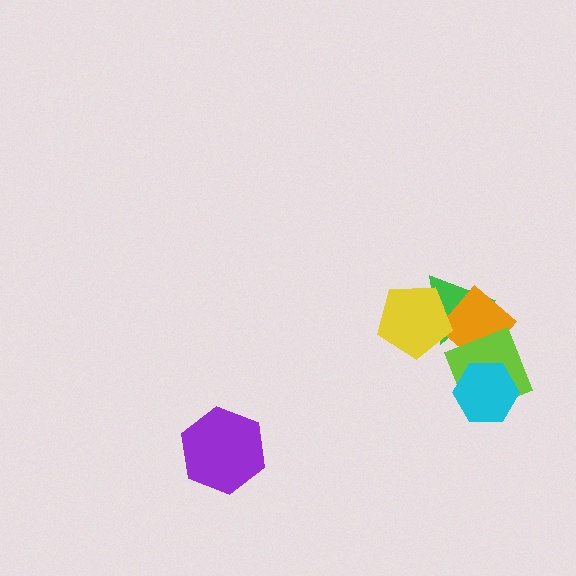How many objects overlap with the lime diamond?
3 objects overlap with the lime diamond.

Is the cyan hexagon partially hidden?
No, no other shape covers it.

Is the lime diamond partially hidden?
Yes, it is partially covered by another shape.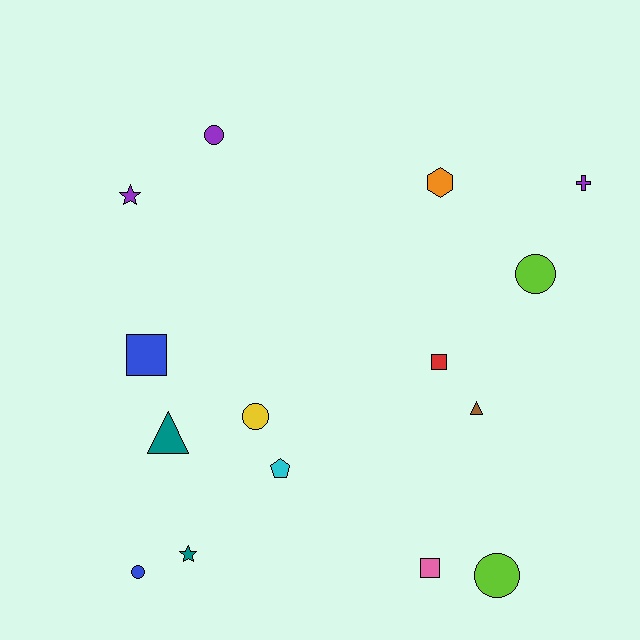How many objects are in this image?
There are 15 objects.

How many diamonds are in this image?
There are no diamonds.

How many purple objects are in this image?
There are 3 purple objects.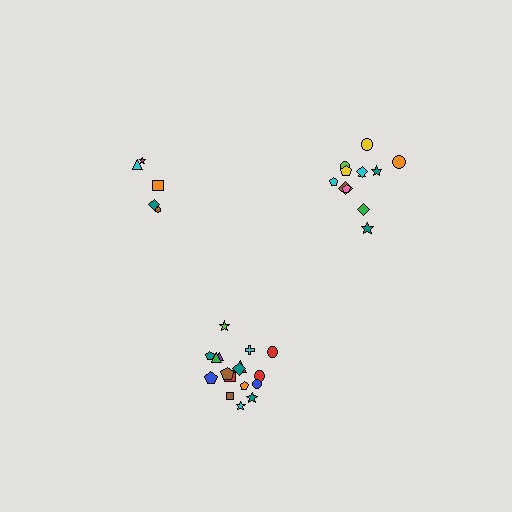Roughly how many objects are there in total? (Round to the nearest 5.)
Roughly 35 objects in total.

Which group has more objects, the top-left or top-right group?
The top-right group.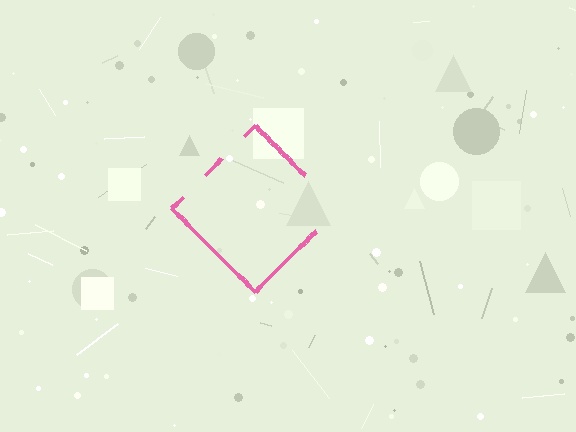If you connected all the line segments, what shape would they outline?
They would outline a diamond.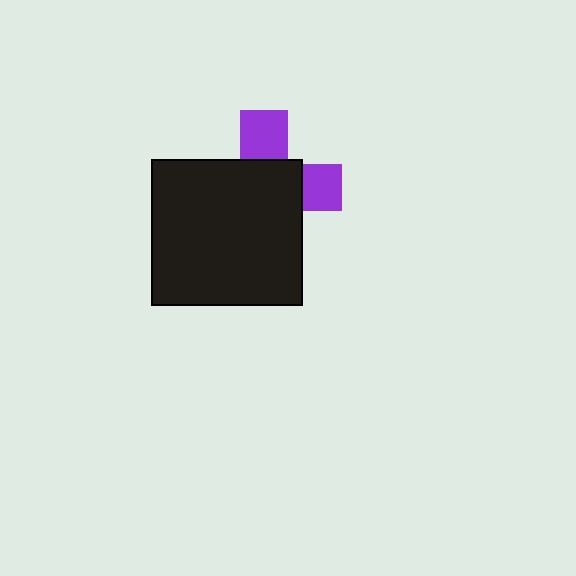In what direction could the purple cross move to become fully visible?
The purple cross could move toward the upper-right. That would shift it out from behind the black rectangle entirely.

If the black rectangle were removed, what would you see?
You would see the complete purple cross.